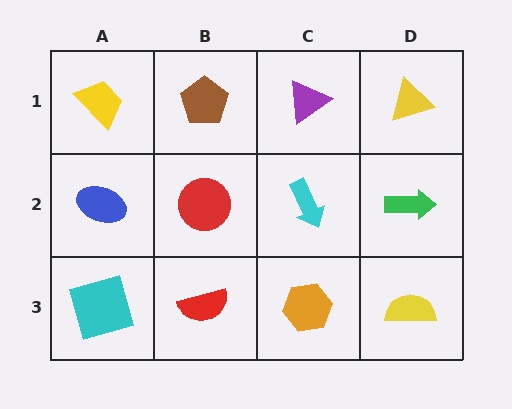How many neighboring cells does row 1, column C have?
3.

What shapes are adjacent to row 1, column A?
A blue ellipse (row 2, column A), a brown pentagon (row 1, column B).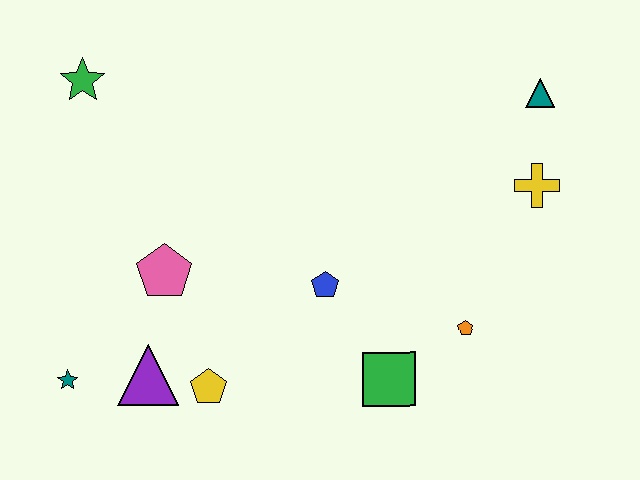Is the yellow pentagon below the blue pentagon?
Yes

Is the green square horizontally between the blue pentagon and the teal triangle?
Yes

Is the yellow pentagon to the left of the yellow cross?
Yes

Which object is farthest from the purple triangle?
The teal triangle is farthest from the purple triangle.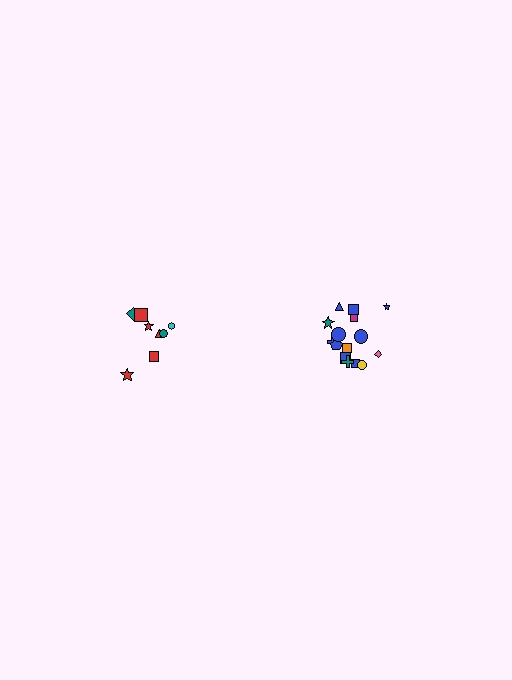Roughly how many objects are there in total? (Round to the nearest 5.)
Roughly 25 objects in total.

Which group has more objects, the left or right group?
The right group.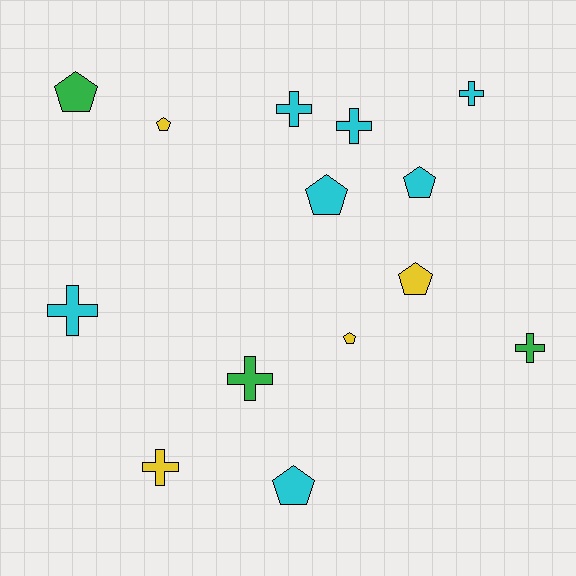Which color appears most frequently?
Cyan, with 7 objects.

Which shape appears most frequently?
Pentagon, with 7 objects.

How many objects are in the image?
There are 14 objects.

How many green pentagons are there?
There is 1 green pentagon.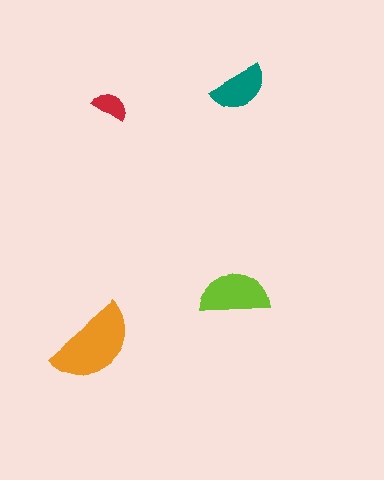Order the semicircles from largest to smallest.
the orange one, the lime one, the teal one, the red one.